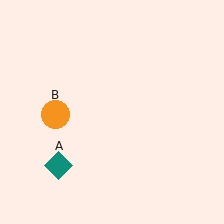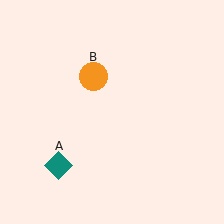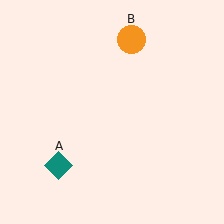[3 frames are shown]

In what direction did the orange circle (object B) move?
The orange circle (object B) moved up and to the right.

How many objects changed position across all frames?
1 object changed position: orange circle (object B).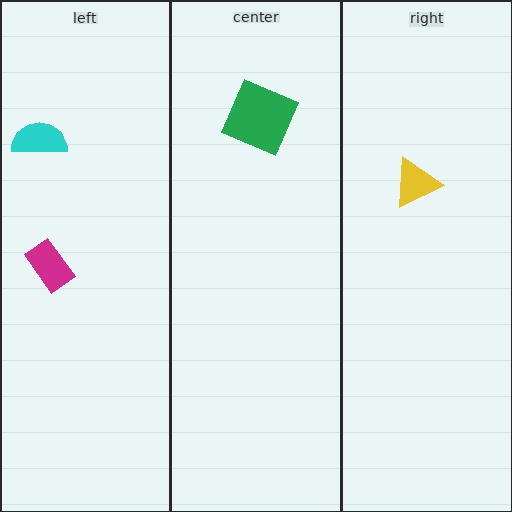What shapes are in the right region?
The yellow triangle.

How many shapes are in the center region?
1.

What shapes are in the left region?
The cyan semicircle, the magenta rectangle.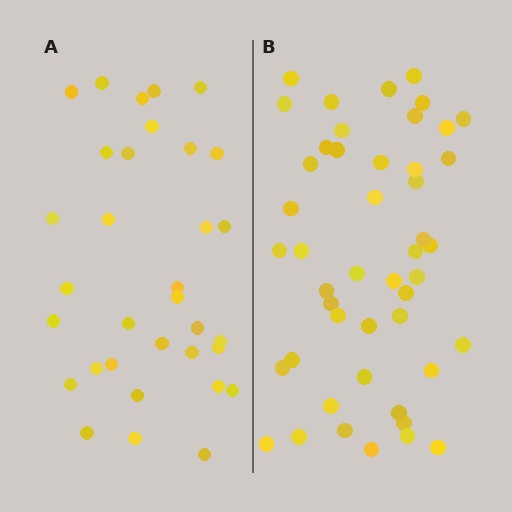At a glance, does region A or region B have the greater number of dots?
Region B (the right region) has more dots.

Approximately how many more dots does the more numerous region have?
Region B has approximately 15 more dots than region A.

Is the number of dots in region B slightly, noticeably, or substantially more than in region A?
Region B has noticeably more, but not dramatically so. The ratio is roughly 1.4 to 1.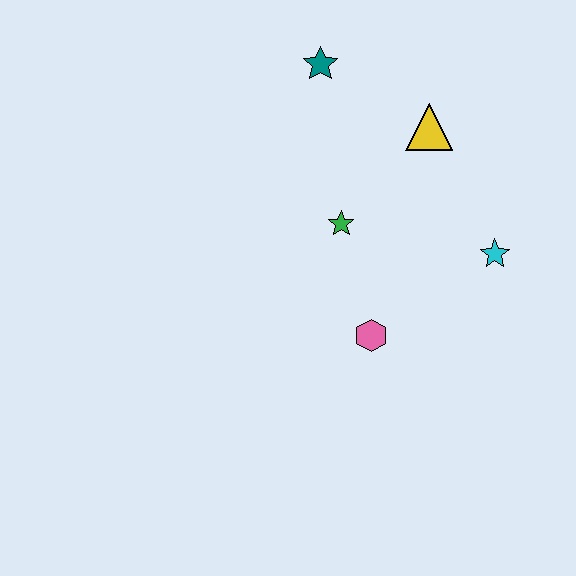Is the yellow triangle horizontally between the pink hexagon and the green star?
No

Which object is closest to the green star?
The pink hexagon is closest to the green star.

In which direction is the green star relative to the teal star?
The green star is below the teal star.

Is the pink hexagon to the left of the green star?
No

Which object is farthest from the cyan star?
The teal star is farthest from the cyan star.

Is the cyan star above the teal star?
No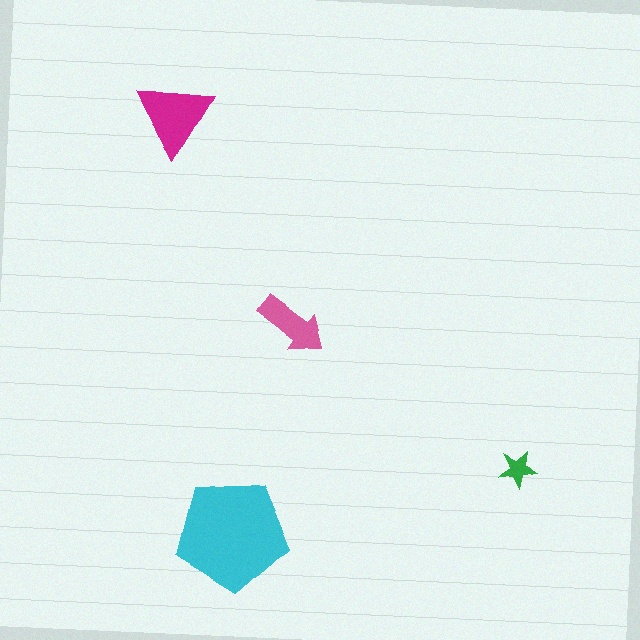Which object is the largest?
The cyan pentagon.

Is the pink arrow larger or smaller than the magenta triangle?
Smaller.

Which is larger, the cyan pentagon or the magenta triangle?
The cyan pentagon.